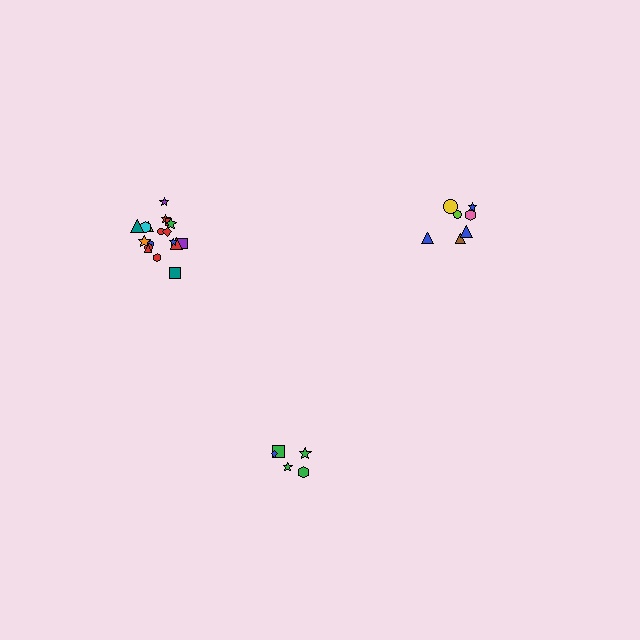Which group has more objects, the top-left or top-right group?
The top-left group.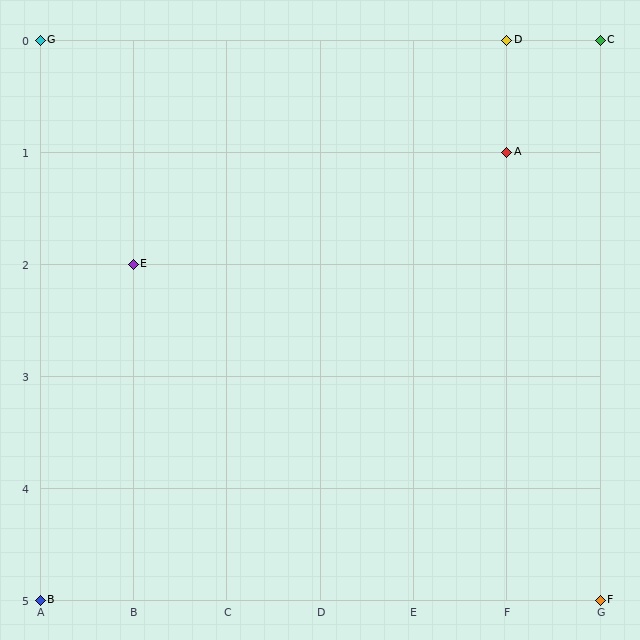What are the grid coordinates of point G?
Point G is at grid coordinates (A, 0).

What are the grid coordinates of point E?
Point E is at grid coordinates (B, 2).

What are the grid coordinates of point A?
Point A is at grid coordinates (F, 1).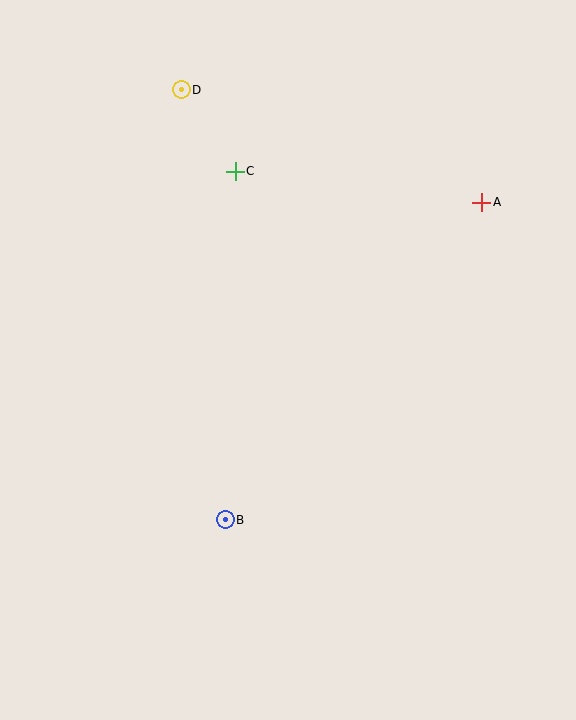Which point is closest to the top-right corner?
Point A is closest to the top-right corner.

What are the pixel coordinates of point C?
Point C is at (235, 171).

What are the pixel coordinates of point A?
Point A is at (482, 202).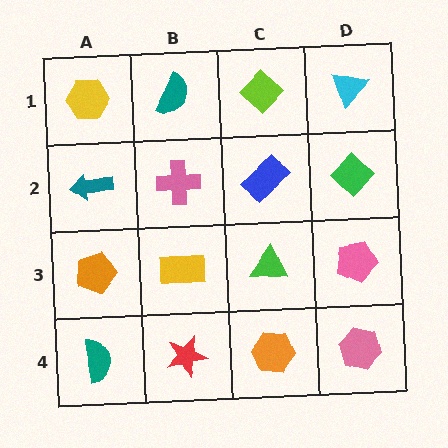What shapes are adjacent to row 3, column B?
A pink cross (row 2, column B), a red star (row 4, column B), an orange pentagon (row 3, column A), a green triangle (row 3, column C).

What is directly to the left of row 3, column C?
A yellow rectangle.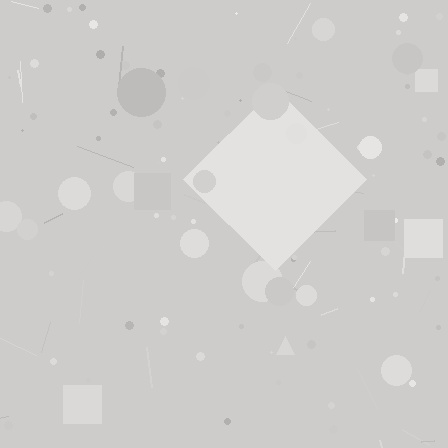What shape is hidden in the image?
A diamond is hidden in the image.